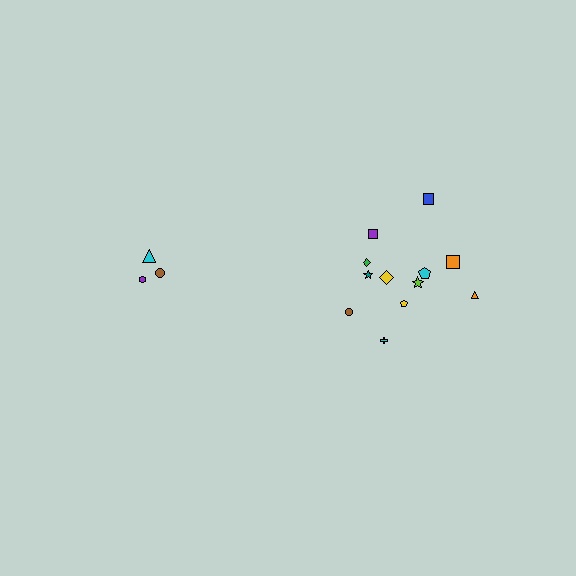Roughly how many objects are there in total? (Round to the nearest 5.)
Roughly 15 objects in total.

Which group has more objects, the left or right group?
The right group.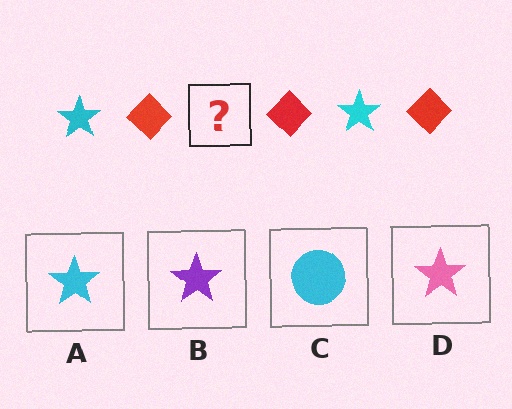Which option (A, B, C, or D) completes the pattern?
A.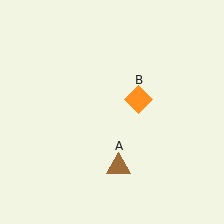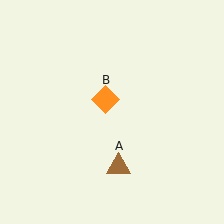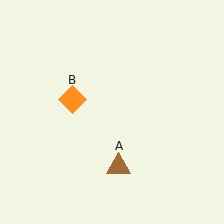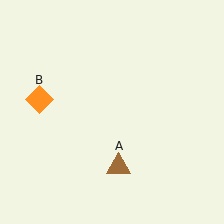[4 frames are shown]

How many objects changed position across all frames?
1 object changed position: orange diamond (object B).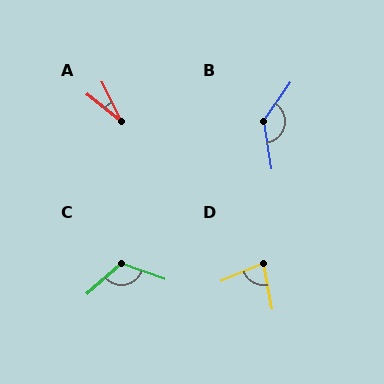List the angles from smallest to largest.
A (26°), D (78°), C (119°), B (136°).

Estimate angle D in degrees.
Approximately 78 degrees.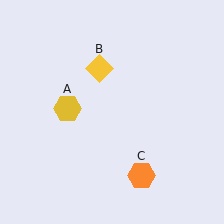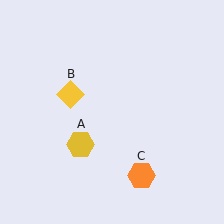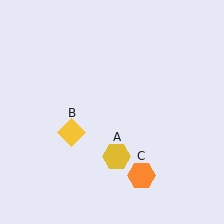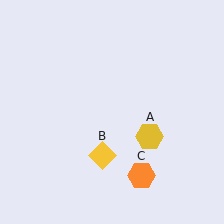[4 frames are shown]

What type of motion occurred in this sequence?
The yellow hexagon (object A), yellow diamond (object B) rotated counterclockwise around the center of the scene.